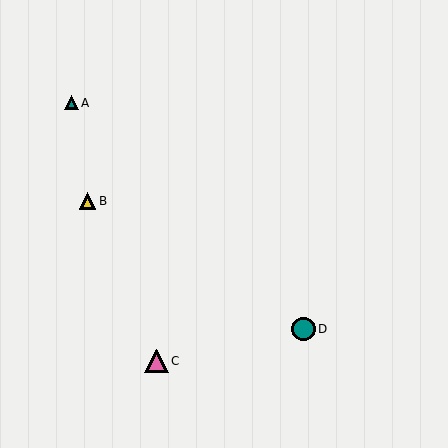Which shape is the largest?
The teal circle (labeled D) is the largest.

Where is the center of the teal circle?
The center of the teal circle is at (304, 329).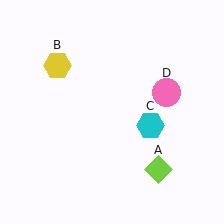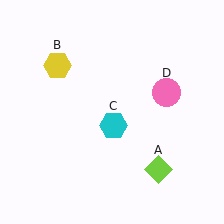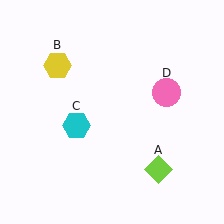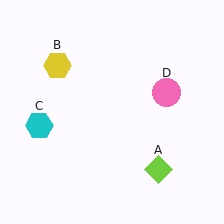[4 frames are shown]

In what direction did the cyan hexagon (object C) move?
The cyan hexagon (object C) moved left.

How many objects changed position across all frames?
1 object changed position: cyan hexagon (object C).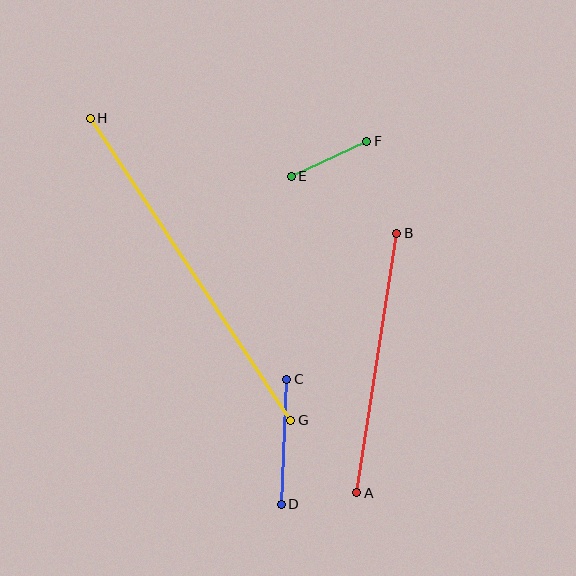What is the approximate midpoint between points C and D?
The midpoint is at approximately (284, 442) pixels.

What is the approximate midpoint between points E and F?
The midpoint is at approximately (329, 159) pixels.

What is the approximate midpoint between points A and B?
The midpoint is at approximately (377, 363) pixels.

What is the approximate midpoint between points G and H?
The midpoint is at approximately (190, 269) pixels.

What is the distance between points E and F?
The distance is approximately 83 pixels.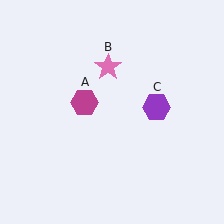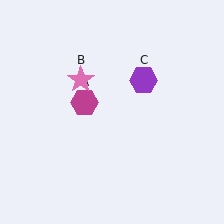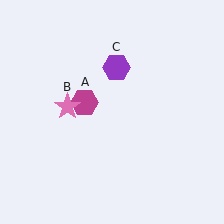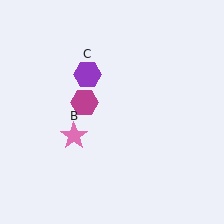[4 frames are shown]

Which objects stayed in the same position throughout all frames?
Magenta hexagon (object A) remained stationary.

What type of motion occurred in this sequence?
The pink star (object B), purple hexagon (object C) rotated counterclockwise around the center of the scene.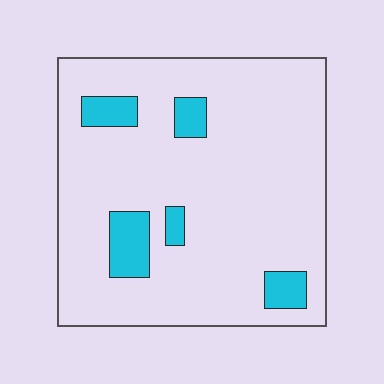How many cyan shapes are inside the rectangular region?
5.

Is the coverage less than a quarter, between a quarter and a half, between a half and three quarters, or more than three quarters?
Less than a quarter.